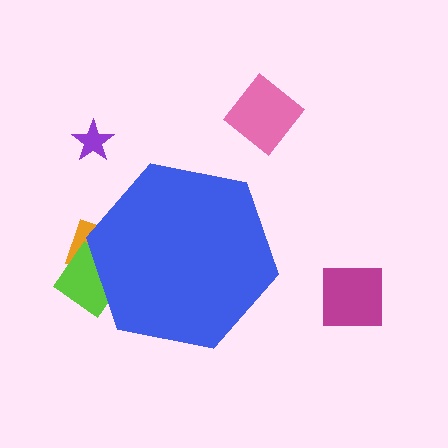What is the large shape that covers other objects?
A blue hexagon.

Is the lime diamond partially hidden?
Yes, the lime diamond is partially hidden behind the blue hexagon.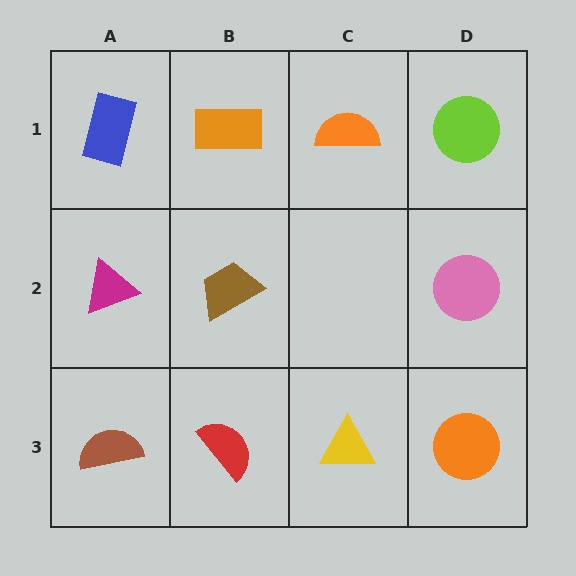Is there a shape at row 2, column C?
No, that cell is empty.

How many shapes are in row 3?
4 shapes.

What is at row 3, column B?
A red semicircle.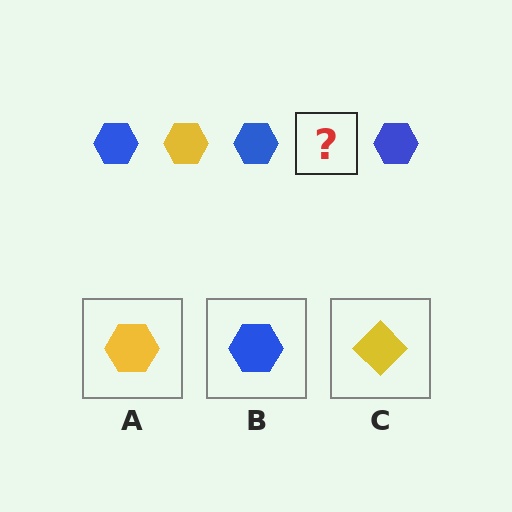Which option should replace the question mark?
Option A.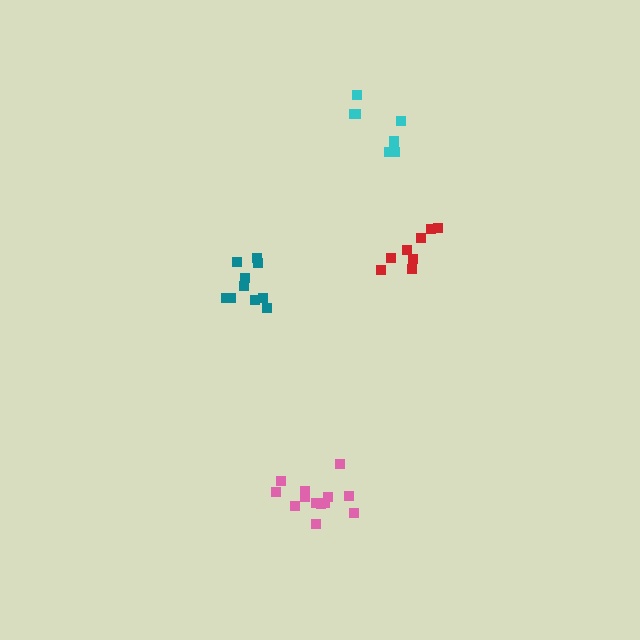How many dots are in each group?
Group 1: 8 dots, Group 2: 8 dots, Group 3: 10 dots, Group 4: 14 dots (40 total).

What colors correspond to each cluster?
The clusters are colored: red, cyan, teal, pink.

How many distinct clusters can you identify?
There are 4 distinct clusters.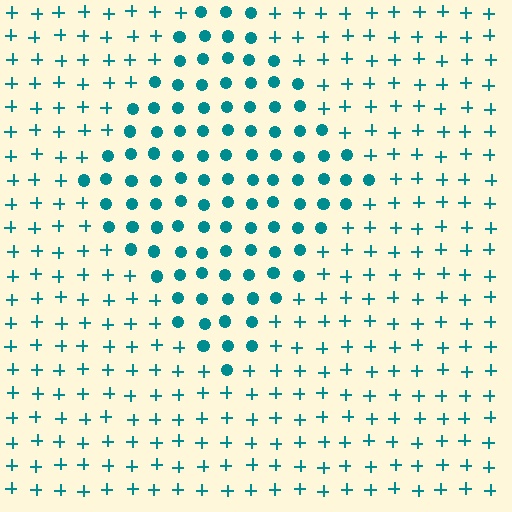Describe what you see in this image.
The image is filled with small teal elements arranged in a uniform grid. A diamond-shaped region contains circles, while the surrounding area contains plus signs. The boundary is defined purely by the change in element shape.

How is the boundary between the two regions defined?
The boundary is defined by a change in element shape: circles inside vs. plus signs outside. All elements share the same color and spacing.